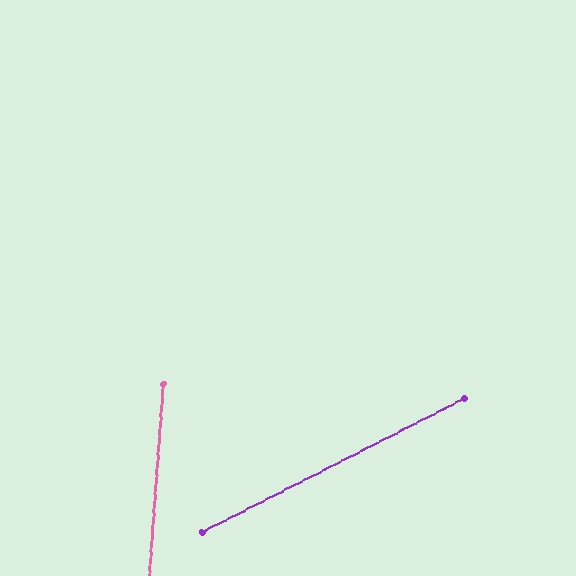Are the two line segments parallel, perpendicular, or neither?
Neither parallel nor perpendicular — they differ by about 59°.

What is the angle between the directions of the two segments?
Approximately 59 degrees.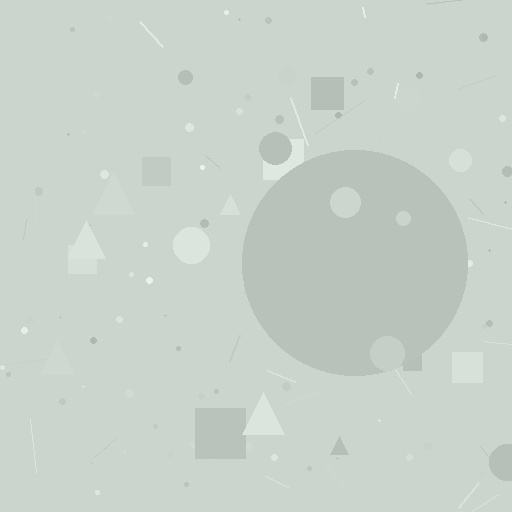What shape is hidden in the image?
A circle is hidden in the image.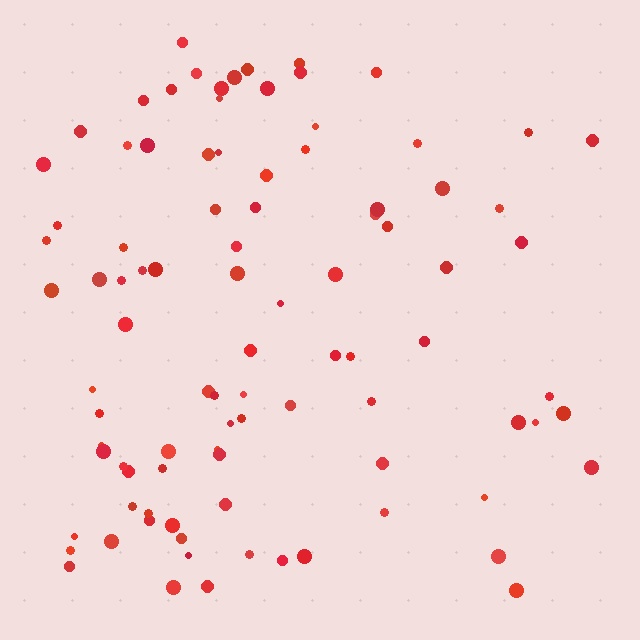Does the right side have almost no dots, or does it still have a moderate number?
Still a moderate number, just noticeably fewer than the left.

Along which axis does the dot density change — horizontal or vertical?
Horizontal.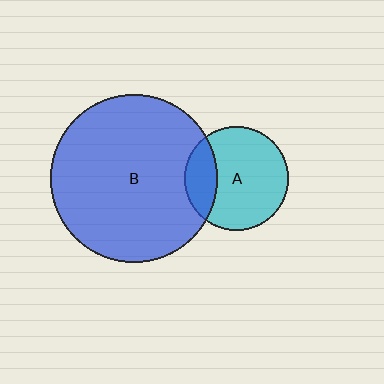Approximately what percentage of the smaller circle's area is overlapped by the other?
Approximately 25%.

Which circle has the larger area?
Circle B (blue).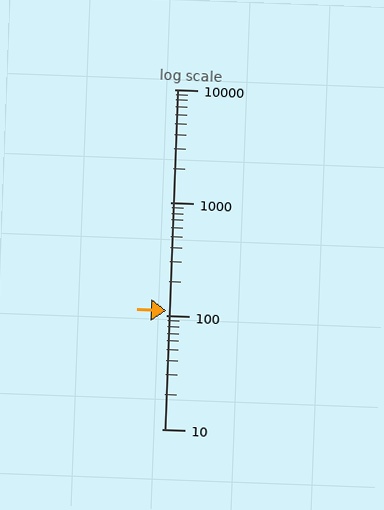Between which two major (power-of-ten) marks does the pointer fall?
The pointer is between 100 and 1000.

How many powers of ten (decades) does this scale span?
The scale spans 3 decades, from 10 to 10000.